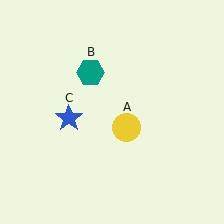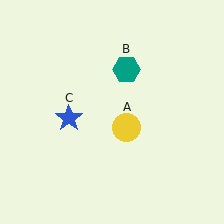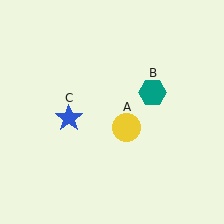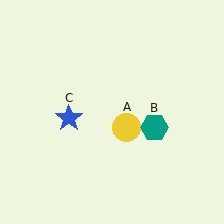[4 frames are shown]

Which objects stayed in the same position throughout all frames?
Yellow circle (object A) and blue star (object C) remained stationary.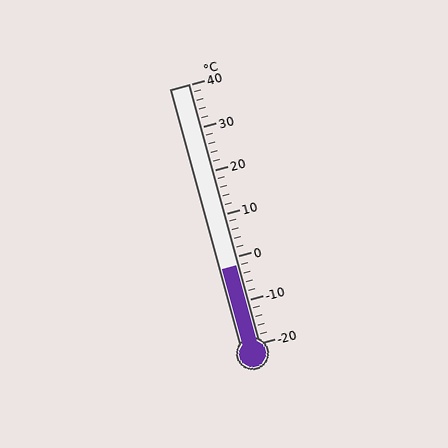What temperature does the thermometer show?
The thermometer shows approximately -2°C.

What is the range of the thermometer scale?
The thermometer scale ranges from -20°C to 40°C.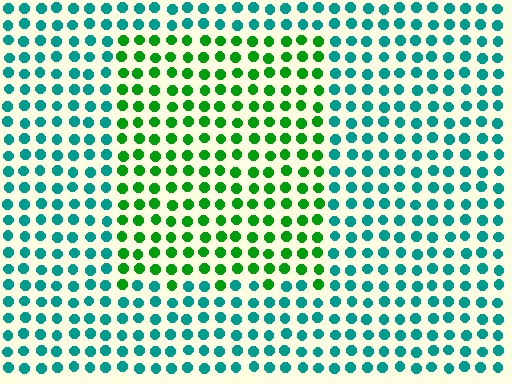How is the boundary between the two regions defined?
The boundary is defined purely by a slight shift in hue (about 48 degrees). Spacing, size, and orientation are identical on both sides.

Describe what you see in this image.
The image is filled with small teal elements in a uniform arrangement. A rectangle-shaped region is visible where the elements are tinted to a slightly different hue, forming a subtle color boundary.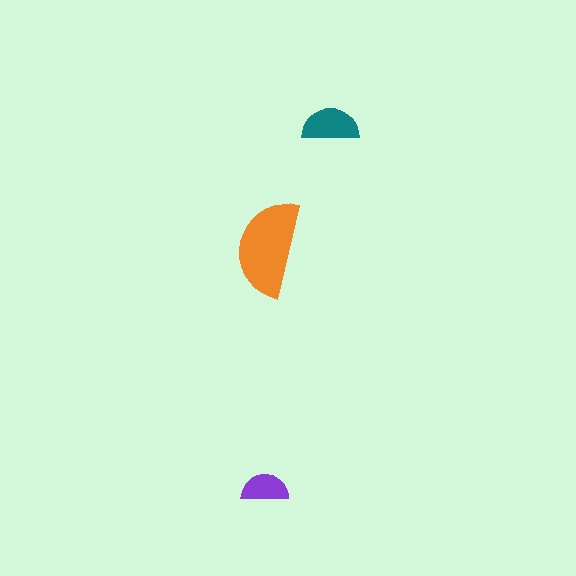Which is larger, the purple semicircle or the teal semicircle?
The teal one.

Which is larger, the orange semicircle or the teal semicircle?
The orange one.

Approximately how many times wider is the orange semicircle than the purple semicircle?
About 2 times wider.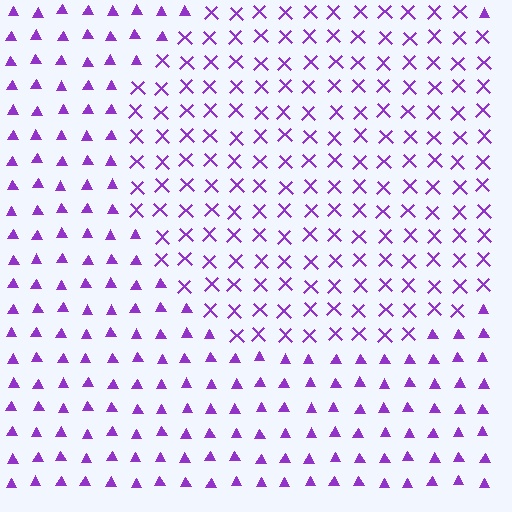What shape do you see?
I see a circle.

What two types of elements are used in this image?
The image uses X marks inside the circle region and triangles outside it.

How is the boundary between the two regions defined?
The boundary is defined by a change in element shape: X marks inside vs. triangles outside. All elements share the same color and spacing.